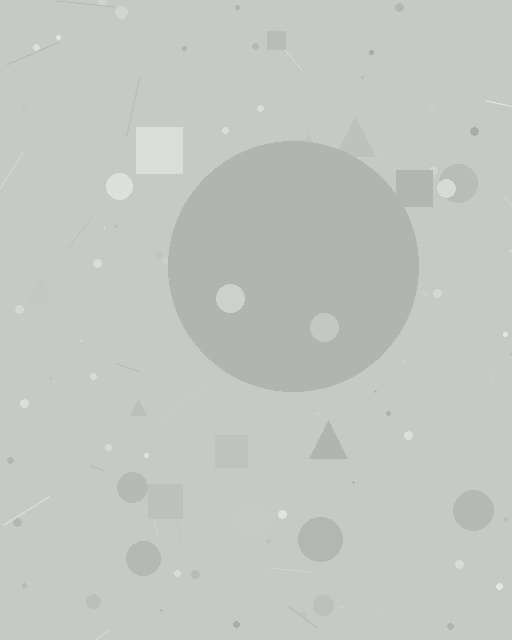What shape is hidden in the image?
A circle is hidden in the image.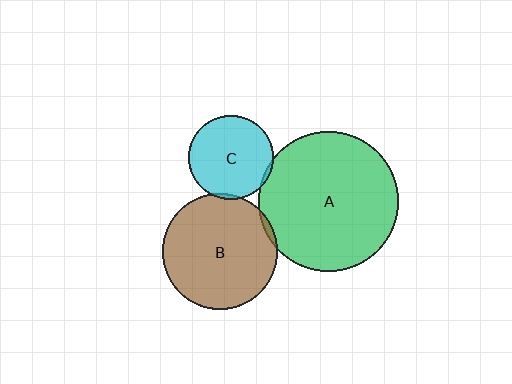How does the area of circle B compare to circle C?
Approximately 1.9 times.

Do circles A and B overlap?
Yes.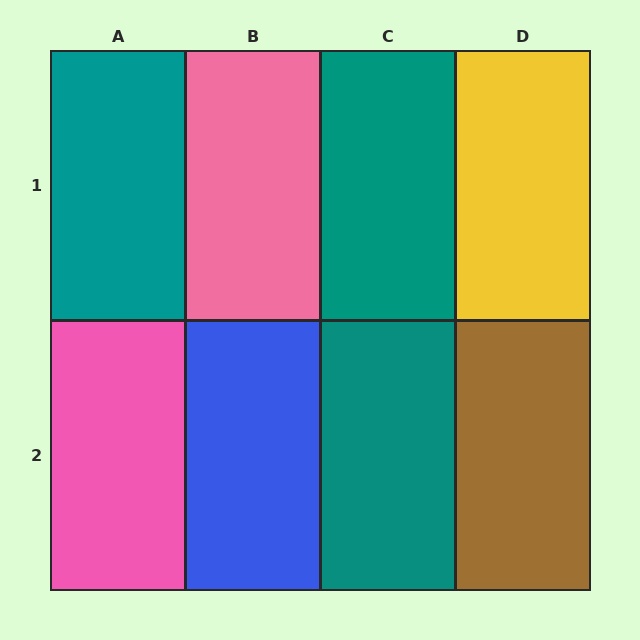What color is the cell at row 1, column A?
Teal.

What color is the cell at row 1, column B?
Pink.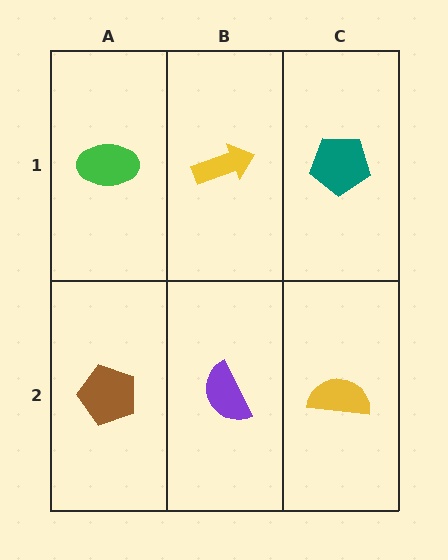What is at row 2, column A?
A brown pentagon.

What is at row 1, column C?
A teal pentagon.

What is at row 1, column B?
A yellow arrow.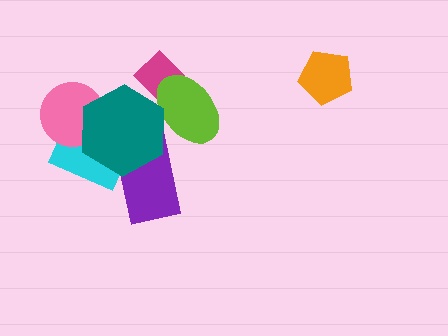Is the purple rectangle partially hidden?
Yes, it is partially covered by another shape.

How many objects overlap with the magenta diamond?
1 object overlaps with the magenta diamond.